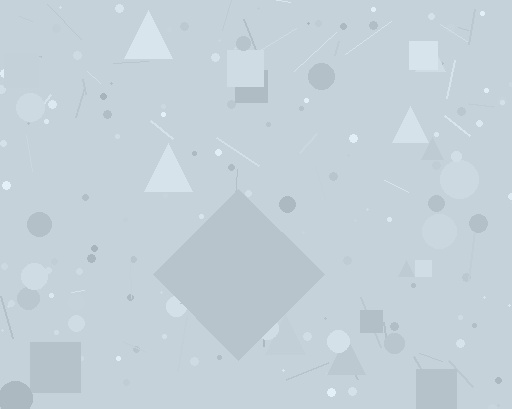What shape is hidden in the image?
A diamond is hidden in the image.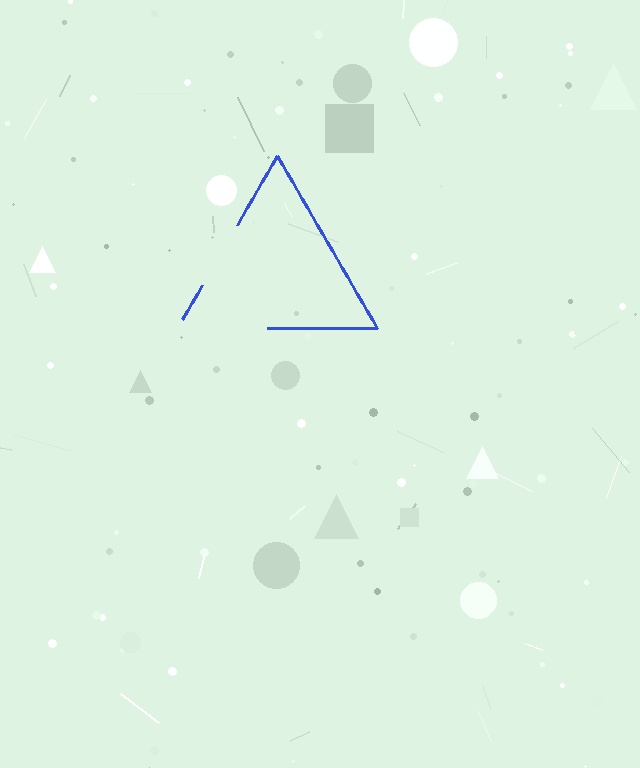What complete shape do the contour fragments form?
The contour fragments form a triangle.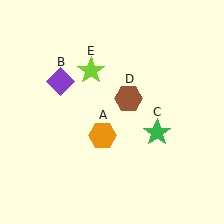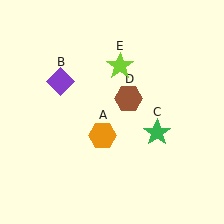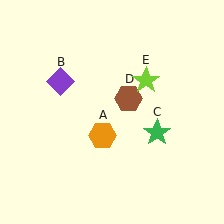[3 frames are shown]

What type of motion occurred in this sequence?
The lime star (object E) rotated clockwise around the center of the scene.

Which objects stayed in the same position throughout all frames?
Orange hexagon (object A) and purple diamond (object B) and green star (object C) and brown hexagon (object D) remained stationary.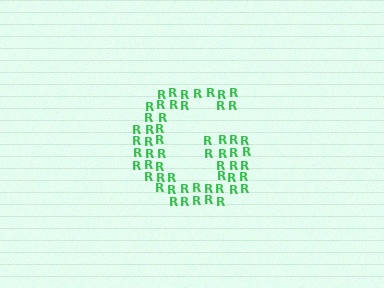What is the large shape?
The large shape is the letter G.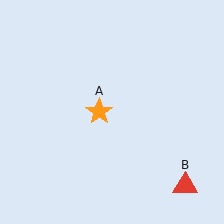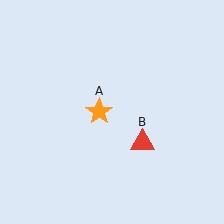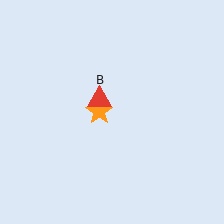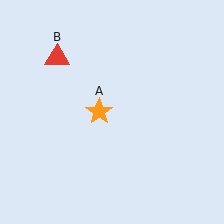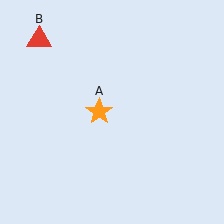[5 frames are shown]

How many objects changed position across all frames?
1 object changed position: red triangle (object B).